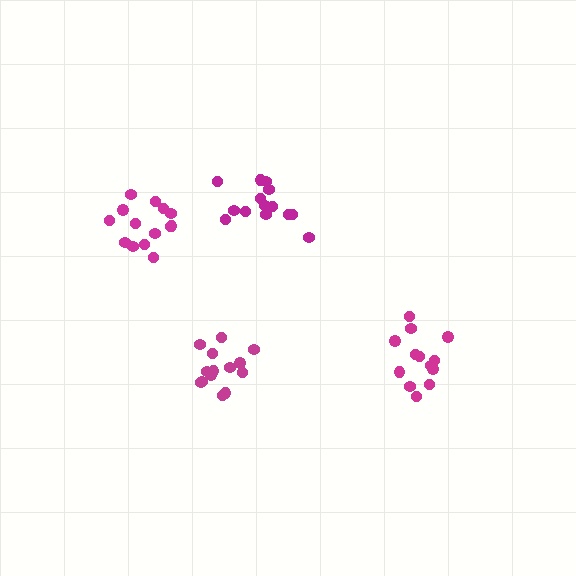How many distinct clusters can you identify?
There are 4 distinct clusters.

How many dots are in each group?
Group 1: 14 dots, Group 2: 14 dots, Group 3: 14 dots, Group 4: 13 dots (55 total).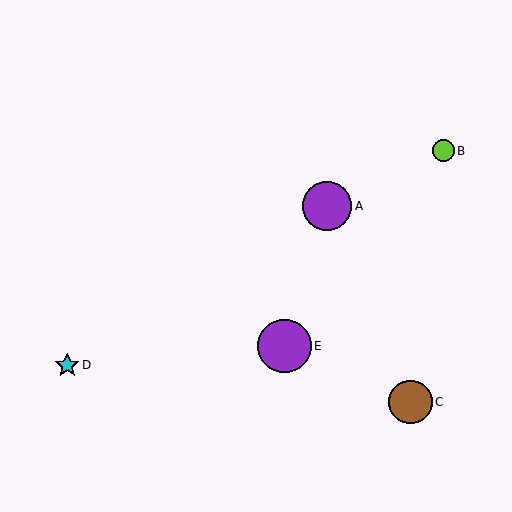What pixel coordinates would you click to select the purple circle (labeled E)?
Click at (285, 346) to select the purple circle E.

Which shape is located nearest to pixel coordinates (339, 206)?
The purple circle (labeled A) at (327, 206) is nearest to that location.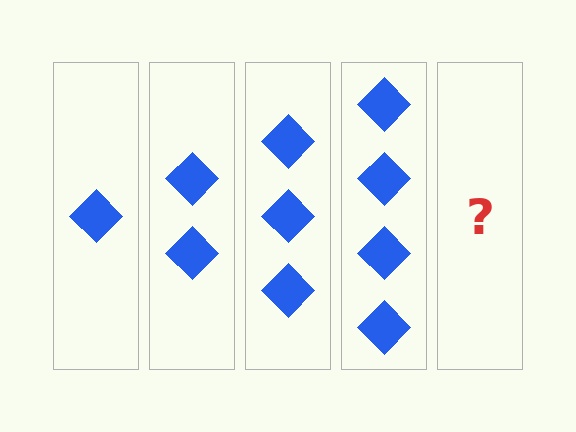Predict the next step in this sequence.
The next step is 5 diamonds.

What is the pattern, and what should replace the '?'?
The pattern is that each step adds one more diamond. The '?' should be 5 diamonds.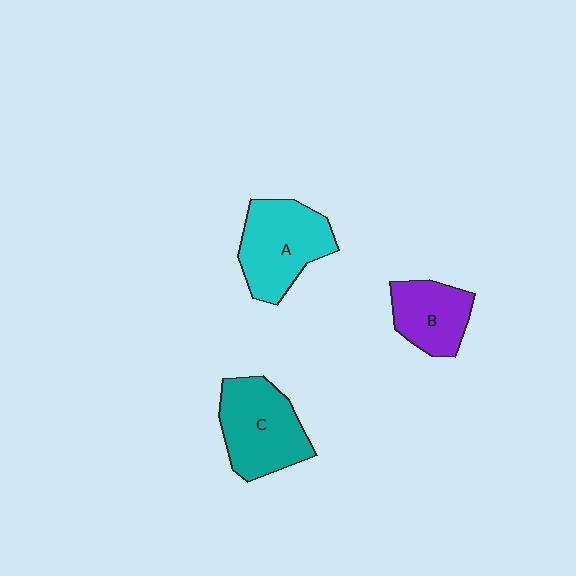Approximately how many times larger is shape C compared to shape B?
Approximately 1.4 times.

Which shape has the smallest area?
Shape B (purple).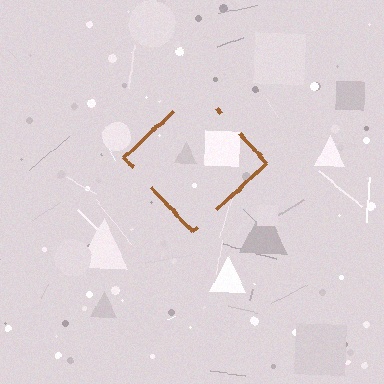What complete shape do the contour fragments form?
The contour fragments form a diamond.